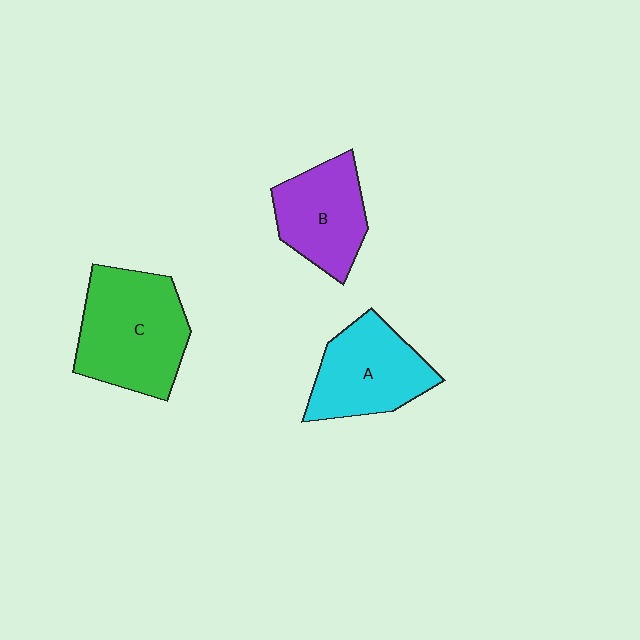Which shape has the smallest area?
Shape B (purple).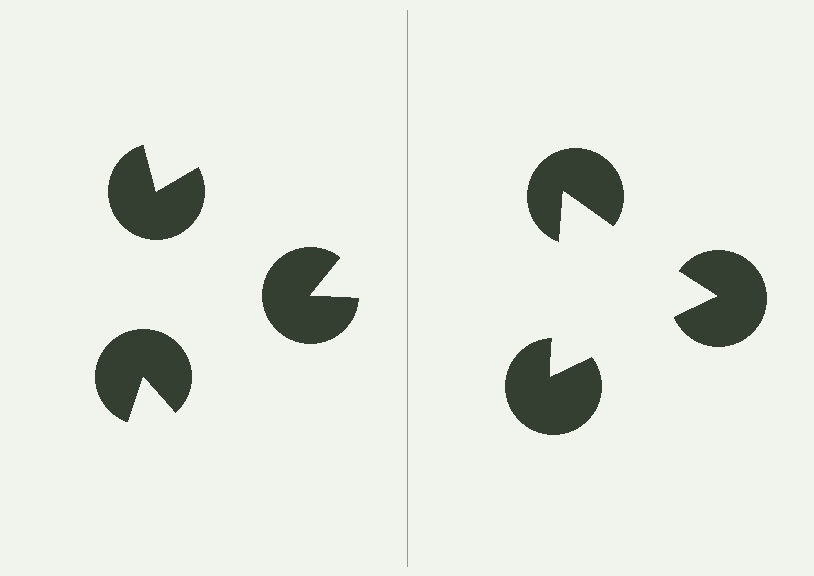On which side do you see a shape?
An illusory triangle appears on the right side. On the left side the wedge cuts are rotated, so no coherent shape forms.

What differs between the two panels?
The pac-man discs are positioned identically on both sides; only the wedge orientations differ. On the right they align to a triangle; on the left they are misaligned.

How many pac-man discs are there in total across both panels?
6 — 3 on each side.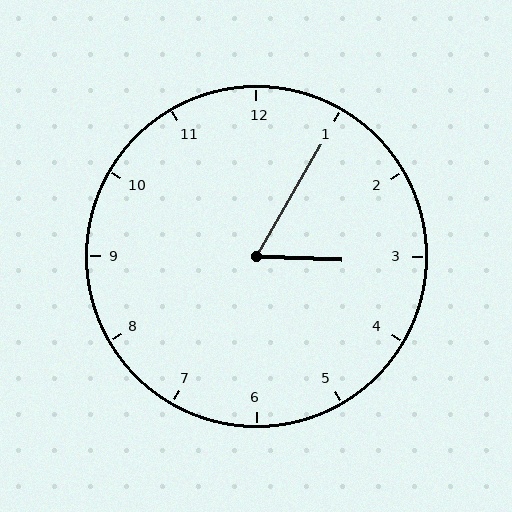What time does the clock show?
3:05.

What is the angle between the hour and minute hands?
Approximately 62 degrees.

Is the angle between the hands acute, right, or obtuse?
It is acute.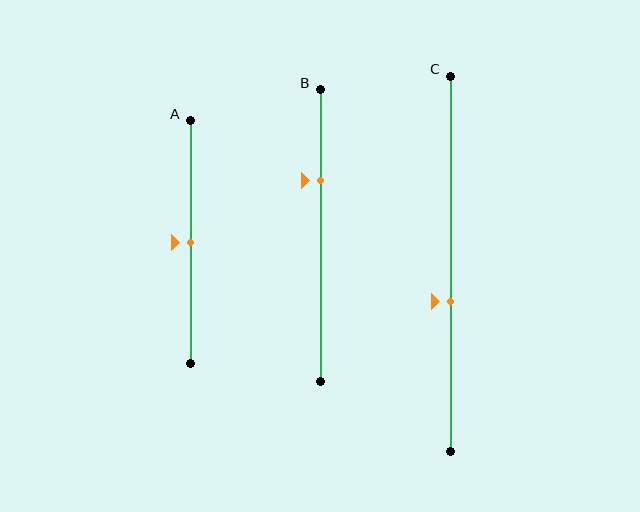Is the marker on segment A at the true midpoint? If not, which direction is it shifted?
Yes, the marker on segment A is at the true midpoint.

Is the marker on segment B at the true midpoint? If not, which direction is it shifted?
No, the marker on segment B is shifted upward by about 19% of the segment length.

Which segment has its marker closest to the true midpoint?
Segment A has its marker closest to the true midpoint.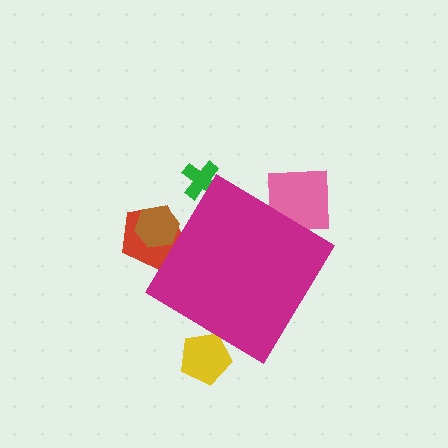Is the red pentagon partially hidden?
Yes, the red pentagon is partially hidden behind the magenta diamond.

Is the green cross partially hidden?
Yes, the green cross is partially hidden behind the magenta diamond.